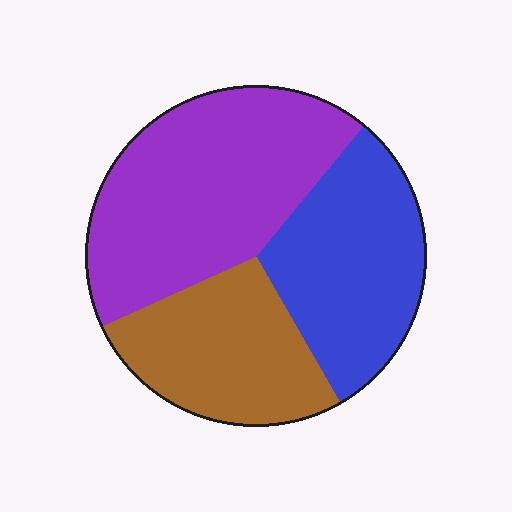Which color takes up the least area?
Brown, at roughly 25%.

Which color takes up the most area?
Purple, at roughly 45%.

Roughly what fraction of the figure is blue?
Blue takes up between a quarter and a half of the figure.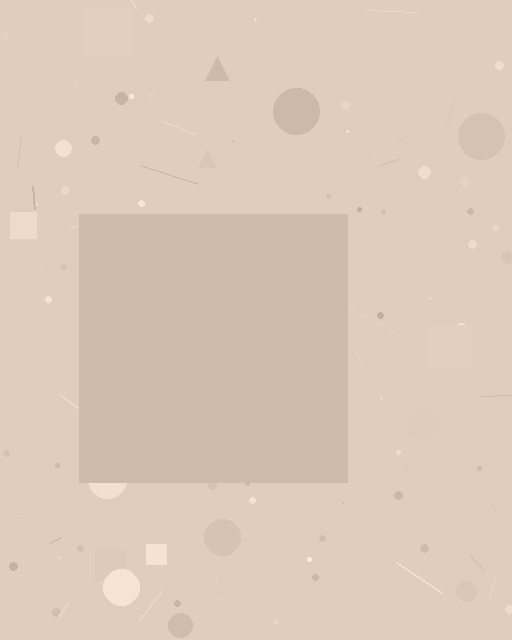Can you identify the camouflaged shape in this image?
The camouflaged shape is a square.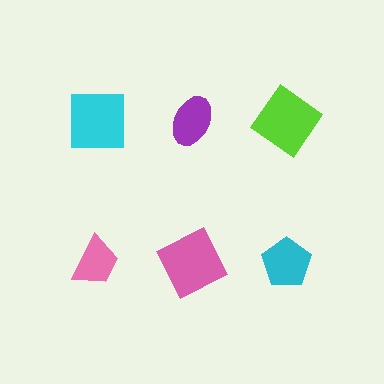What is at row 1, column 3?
A lime diamond.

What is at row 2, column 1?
A pink trapezoid.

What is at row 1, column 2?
A purple ellipse.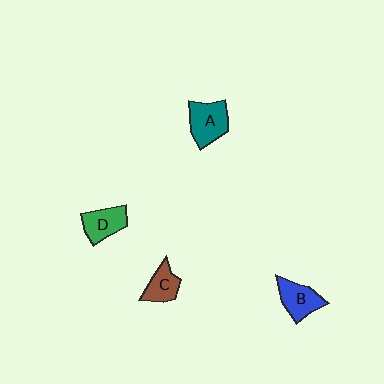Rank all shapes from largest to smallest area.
From largest to smallest: A (teal), B (blue), D (green), C (brown).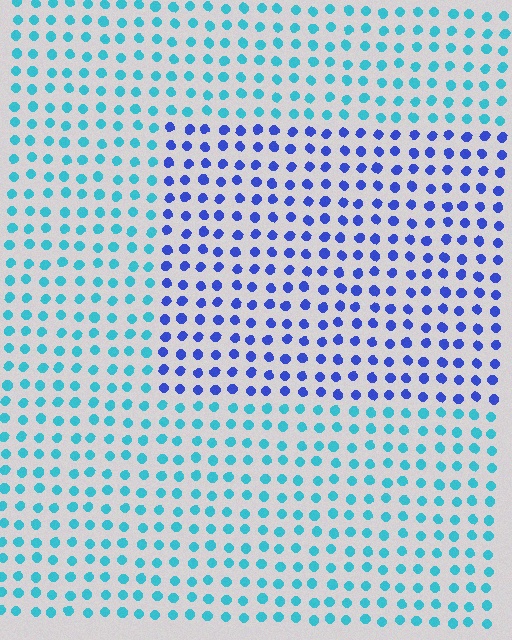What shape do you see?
I see a rectangle.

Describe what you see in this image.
The image is filled with small cyan elements in a uniform arrangement. A rectangle-shaped region is visible where the elements are tinted to a slightly different hue, forming a subtle color boundary.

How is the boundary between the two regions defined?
The boundary is defined purely by a slight shift in hue (about 47 degrees). Spacing, size, and orientation are identical on both sides.